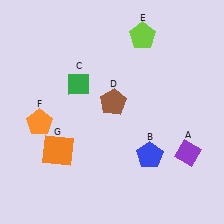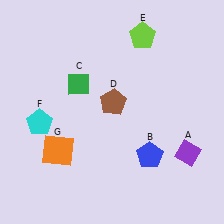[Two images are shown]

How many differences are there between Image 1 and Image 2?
There is 1 difference between the two images.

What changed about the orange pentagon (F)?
In Image 1, F is orange. In Image 2, it changed to cyan.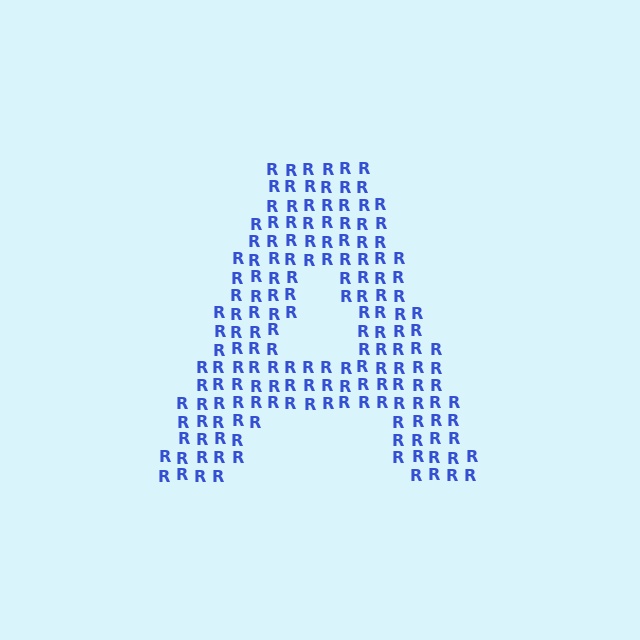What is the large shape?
The large shape is the letter A.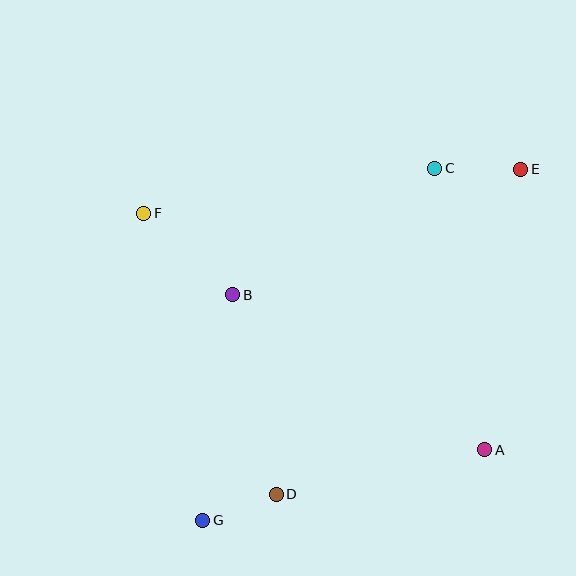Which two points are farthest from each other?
Points E and G are farthest from each other.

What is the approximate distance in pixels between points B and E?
The distance between B and E is approximately 314 pixels.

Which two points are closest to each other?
Points D and G are closest to each other.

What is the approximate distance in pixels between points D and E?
The distance between D and E is approximately 407 pixels.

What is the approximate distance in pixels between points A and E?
The distance between A and E is approximately 283 pixels.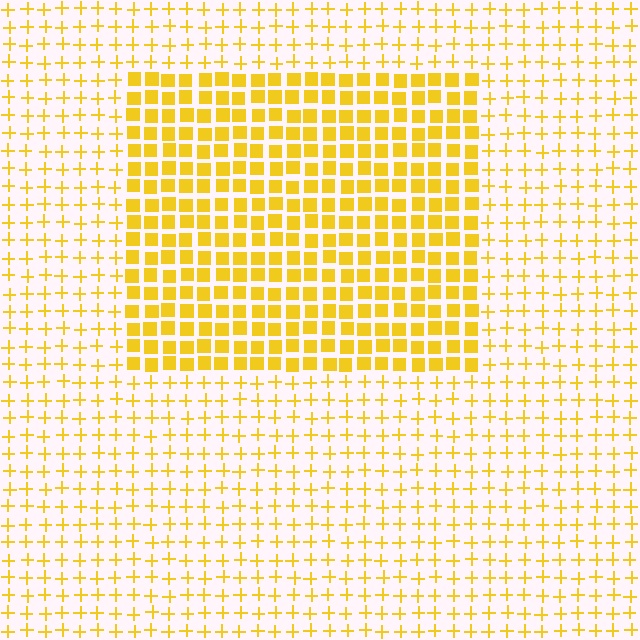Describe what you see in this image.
The image is filled with small yellow elements arranged in a uniform grid. A rectangle-shaped region contains squares, while the surrounding area contains plus signs. The boundary is defined purely by the change in element shape.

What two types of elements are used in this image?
The image uses squares inside the rectangle region and plus signs outside it.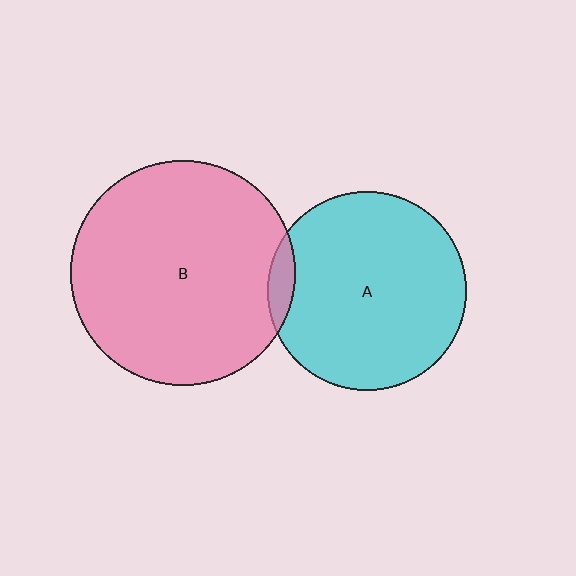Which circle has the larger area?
Circle B (pink).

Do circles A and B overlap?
Yes.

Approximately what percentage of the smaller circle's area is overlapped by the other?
Approximately 5%.